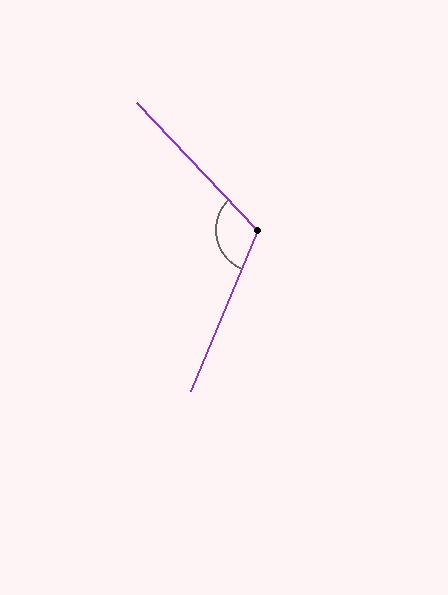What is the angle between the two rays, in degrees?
Approximately 114 degrees.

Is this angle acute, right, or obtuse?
It is obtuse.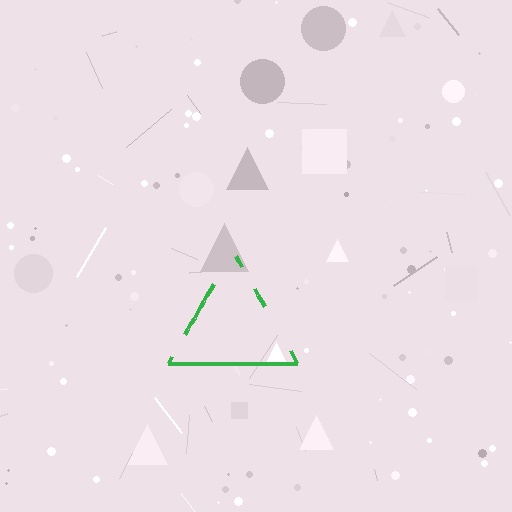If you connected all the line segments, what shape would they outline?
They would outline a triangle.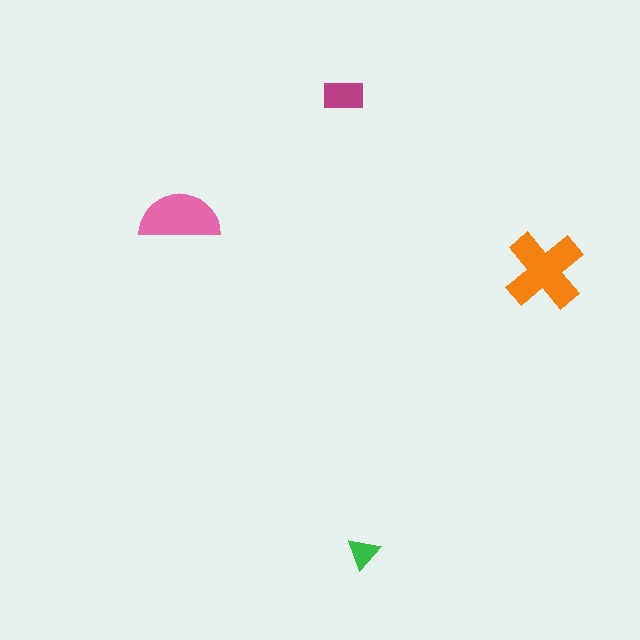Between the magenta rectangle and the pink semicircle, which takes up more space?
The pink semicircle.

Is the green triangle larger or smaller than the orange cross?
Smaller.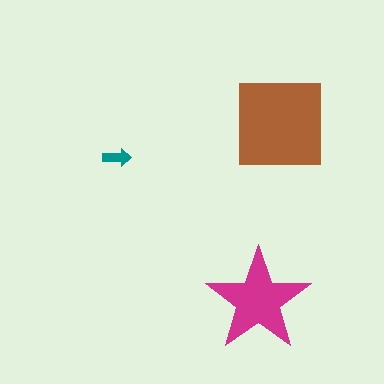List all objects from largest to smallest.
The brown square, the magenta star, the teal arrow.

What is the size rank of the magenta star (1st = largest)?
2nd.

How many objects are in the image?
There are 3 objects in the image.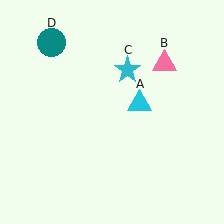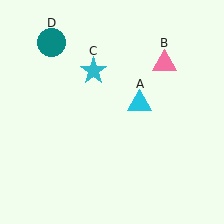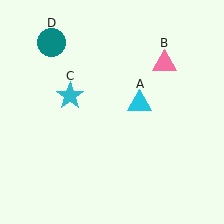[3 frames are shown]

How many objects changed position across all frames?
1 object changed position: cyan star (object C).